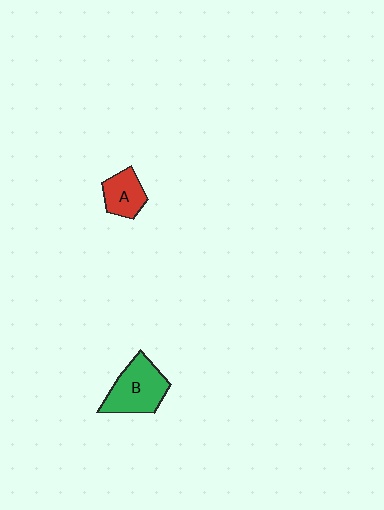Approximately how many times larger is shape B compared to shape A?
Approximately 1.7 times.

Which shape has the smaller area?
Shape A (red).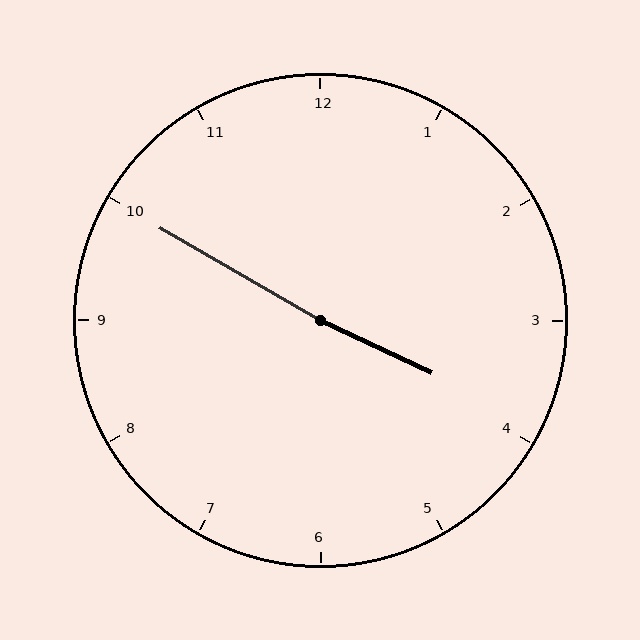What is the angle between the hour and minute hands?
Approximately 175 degrees.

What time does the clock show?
3:50.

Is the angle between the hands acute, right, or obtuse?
It is obtuse.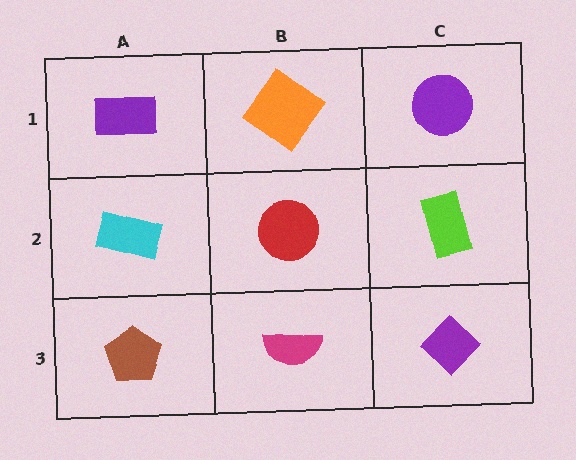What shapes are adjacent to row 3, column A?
A cyan rectangle (row 2, column A), a magenta semicircle (row 3, column B).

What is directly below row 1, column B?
A red circle.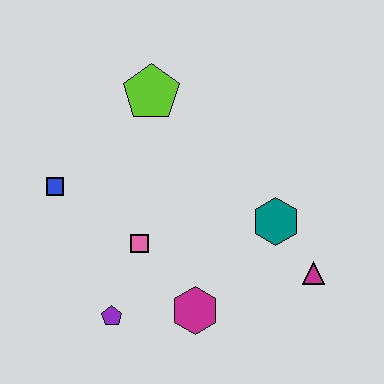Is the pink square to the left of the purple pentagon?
No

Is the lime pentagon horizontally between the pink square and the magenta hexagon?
Yes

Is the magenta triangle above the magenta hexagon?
Yes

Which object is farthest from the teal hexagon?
The blue square is farthest from the teal hexagon.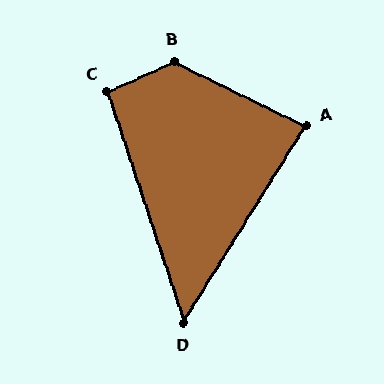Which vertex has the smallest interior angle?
D, at approximately 50 degrees.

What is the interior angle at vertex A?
Approximately 84 degrees (acute).